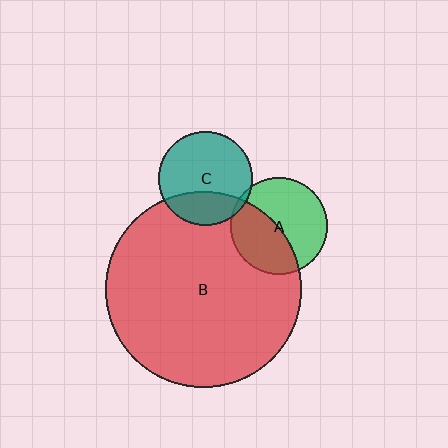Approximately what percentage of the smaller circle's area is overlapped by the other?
Approximately 45%.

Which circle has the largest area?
Circle B (red).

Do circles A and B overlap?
Yes.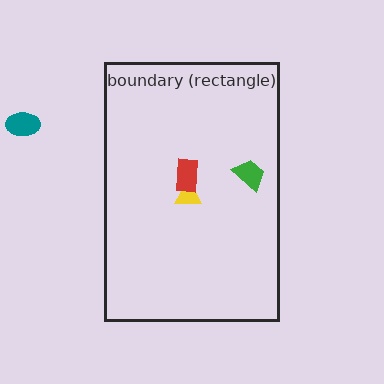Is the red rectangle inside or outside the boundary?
Inside.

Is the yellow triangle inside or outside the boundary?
Inside.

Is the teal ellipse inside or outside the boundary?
Outside.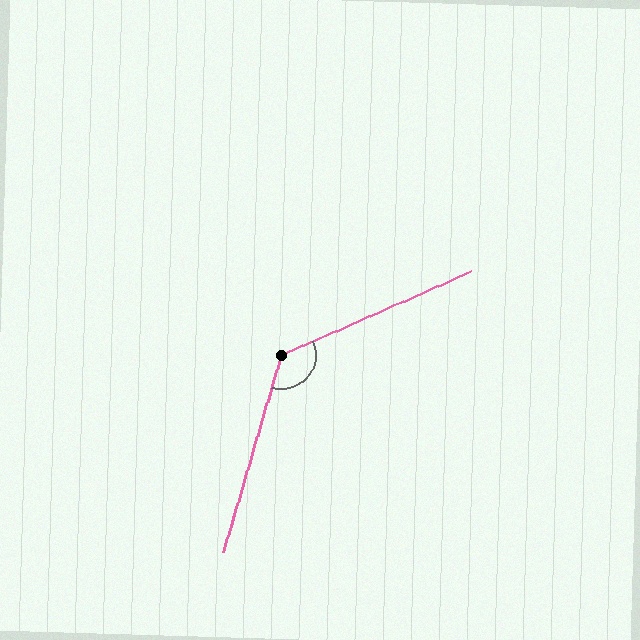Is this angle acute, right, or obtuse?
It is obtuse.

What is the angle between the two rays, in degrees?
Approximately 130 degrees.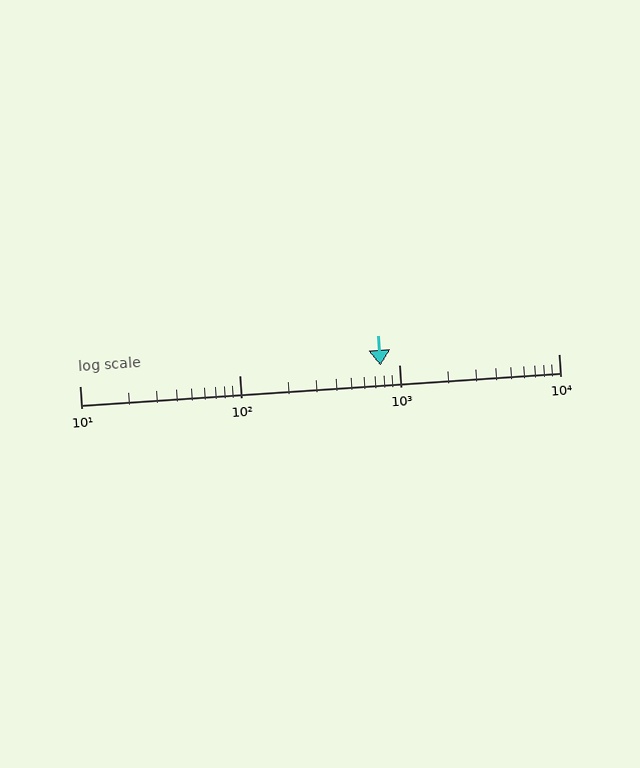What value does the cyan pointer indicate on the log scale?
The pointer indicates approximately 770.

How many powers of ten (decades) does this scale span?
The scale spans 3 decades, from 10 to 10000.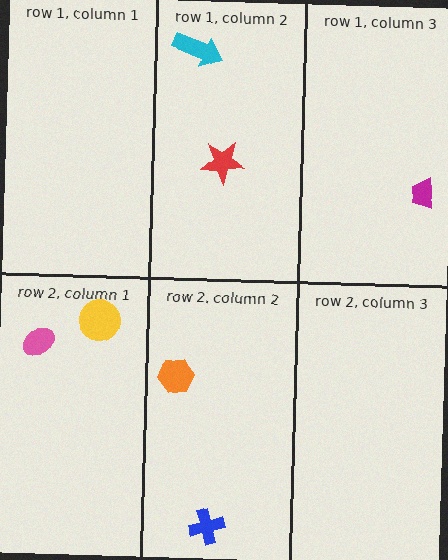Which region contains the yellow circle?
The row 2, column 1 region.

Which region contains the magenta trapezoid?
The row 1, column 3 region.